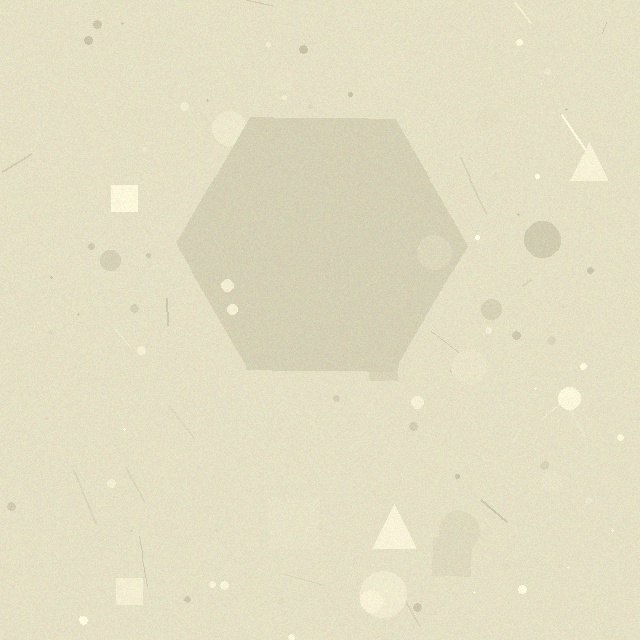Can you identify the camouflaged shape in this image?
The camouflaged shape is a hexagon.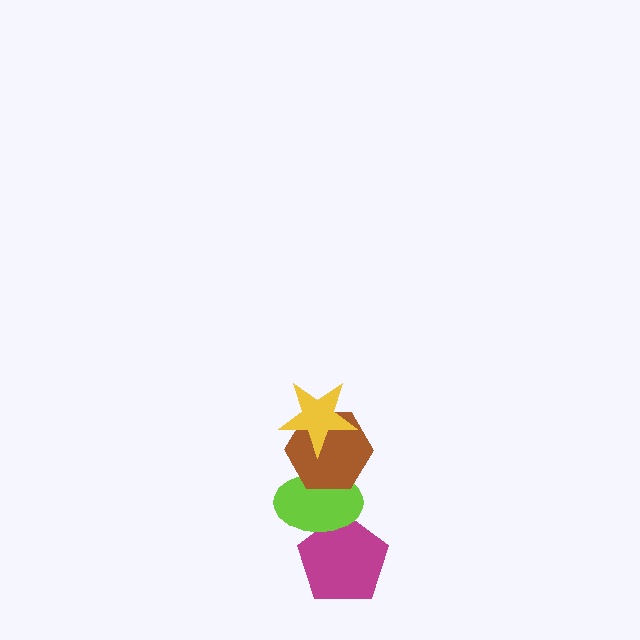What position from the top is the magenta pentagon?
The magenta pentagon is 4th from the top.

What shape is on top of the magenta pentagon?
The lime ellipse is on top of the magenta pentagon.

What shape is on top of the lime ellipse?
The brown hexagon is on top of the lime ellipse.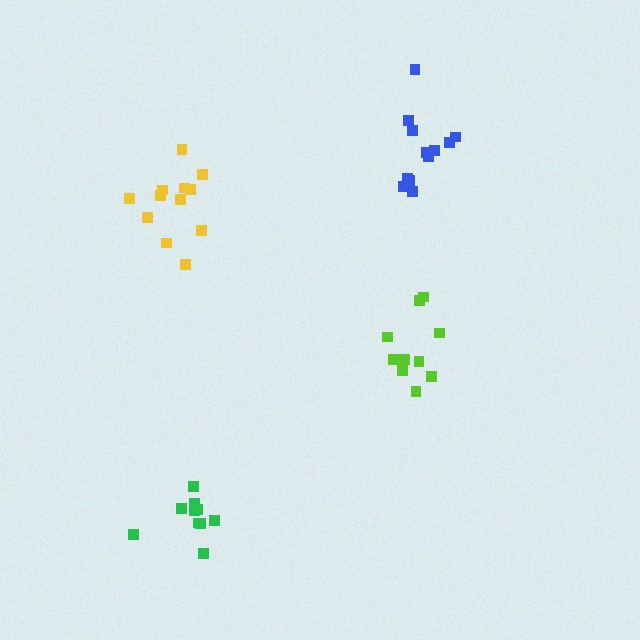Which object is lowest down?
The green cluster is bottommost.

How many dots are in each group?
Group 1: 10 dots, Group 2: 10 dots, Group 3: 12 dots, Group 4: 12 dots (44 total).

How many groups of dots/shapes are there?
There are 4 groups.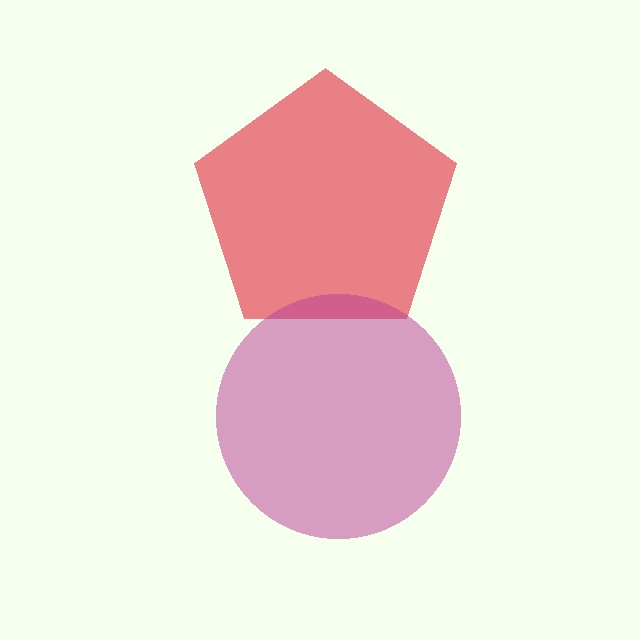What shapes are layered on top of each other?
The layered shapes are: a red pentagon, a magenta circle.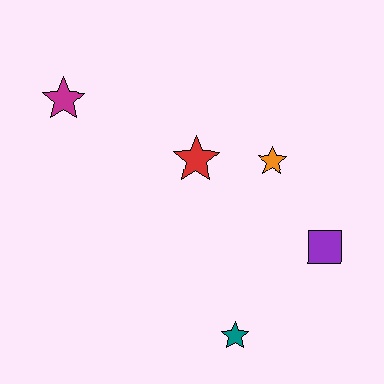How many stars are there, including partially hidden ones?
There are 4 stars.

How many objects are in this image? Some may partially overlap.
There are 5 objects.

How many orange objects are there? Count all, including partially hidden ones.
There is 1 orange object.